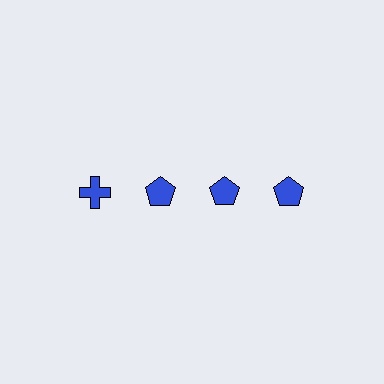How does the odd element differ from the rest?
It has a different shape: cross instead of pentagon.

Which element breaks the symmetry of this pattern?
The blue cross in the top row, leftmost column breaks the symmetry. All other shapes are blue pentagons.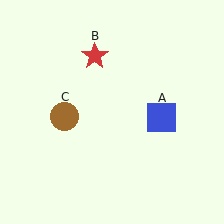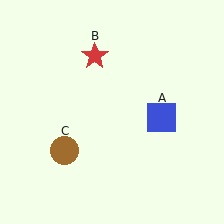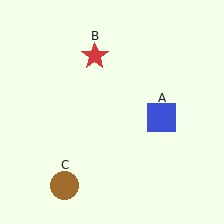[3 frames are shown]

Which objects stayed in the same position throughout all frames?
Blue square (object A) and red star (object B) remained stationary.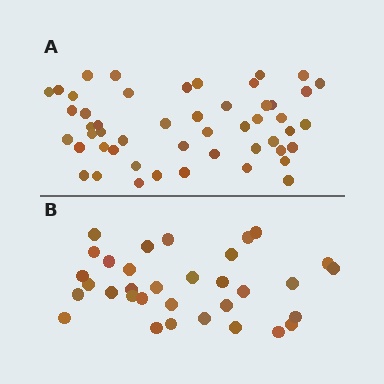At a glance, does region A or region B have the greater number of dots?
Region A (the top region) has more dots.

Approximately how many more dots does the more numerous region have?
Region A has approximately 15 more dots than region B.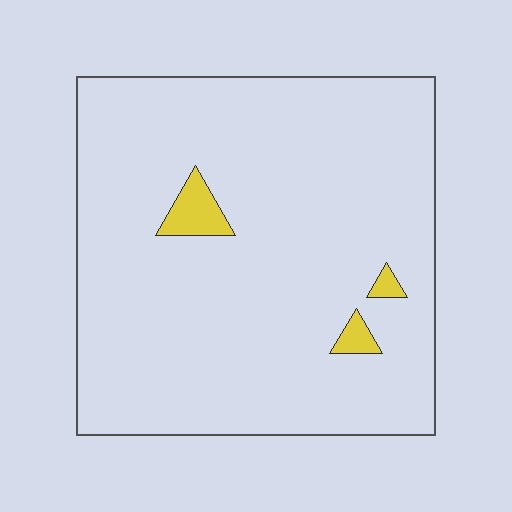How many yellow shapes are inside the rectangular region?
3.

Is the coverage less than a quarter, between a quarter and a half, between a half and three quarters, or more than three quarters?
Less than a quarter.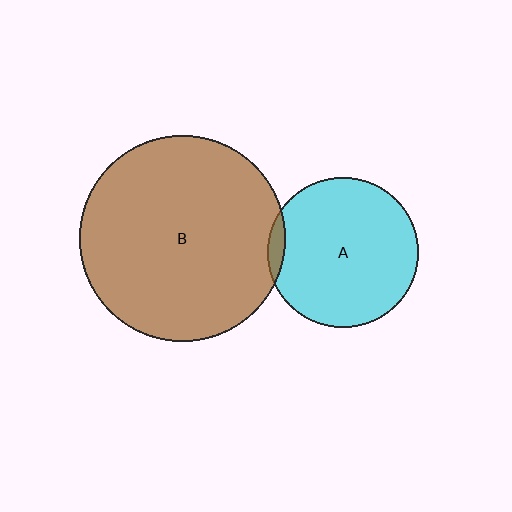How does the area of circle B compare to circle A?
Approximately 1.9 times.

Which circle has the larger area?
Circle B (brown).